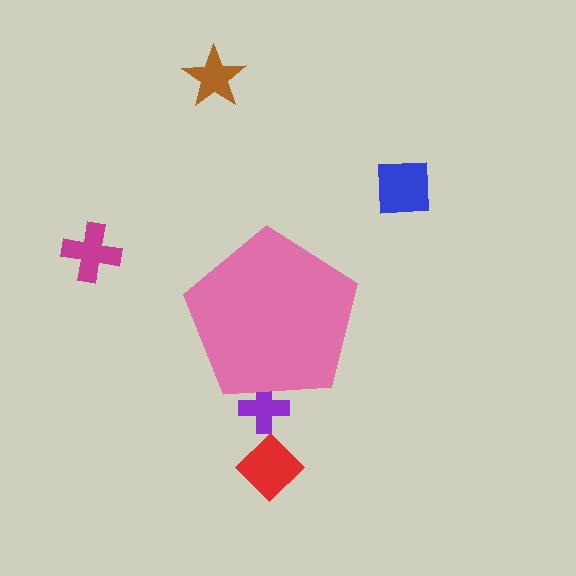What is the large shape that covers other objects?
A pink pentagon.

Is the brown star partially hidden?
No, the brown star is fully visible.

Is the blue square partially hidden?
No, the blue square is fully visible.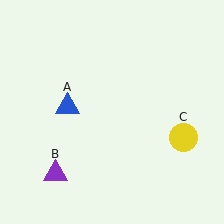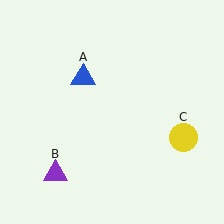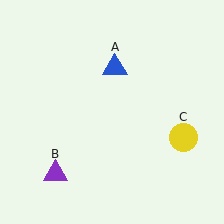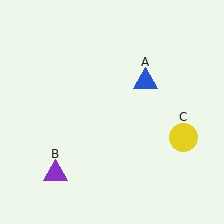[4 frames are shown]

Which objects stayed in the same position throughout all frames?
Purple triangle (object B) and yellow circle (object C) remained stationary.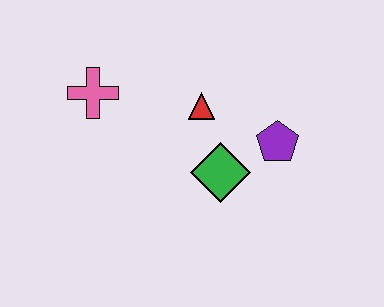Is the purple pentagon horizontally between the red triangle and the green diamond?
No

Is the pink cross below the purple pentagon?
No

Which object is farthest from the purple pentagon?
The pink cross is farthest from the purple pentagon.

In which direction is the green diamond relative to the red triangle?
The green diamond is below the red triangle.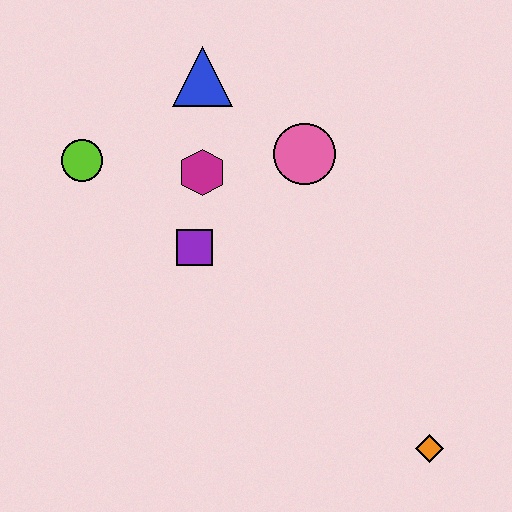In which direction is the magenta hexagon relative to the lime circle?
The magenta hexagon is to the right of the lime circle.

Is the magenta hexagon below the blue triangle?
Yes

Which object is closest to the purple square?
The magenta hexagon is closest to the purple square.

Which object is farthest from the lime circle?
The orange diamond is farthest from the lime circle.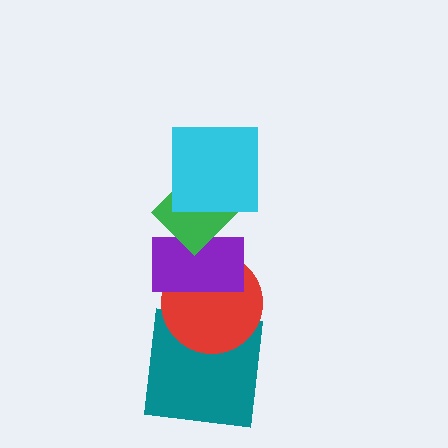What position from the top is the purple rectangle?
The purple rectangle is 3rd from the top.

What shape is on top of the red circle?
The purple rectangle is on top of the red circle.